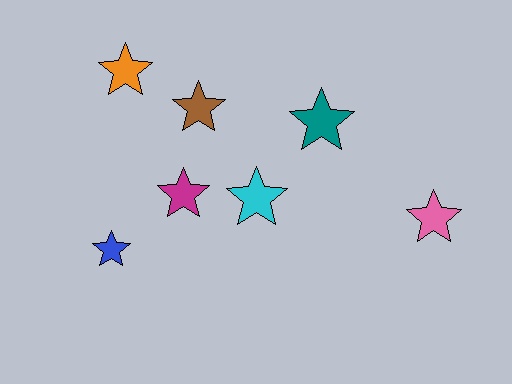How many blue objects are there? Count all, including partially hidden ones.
There is 1 blue object.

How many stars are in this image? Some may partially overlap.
There are 7 stars.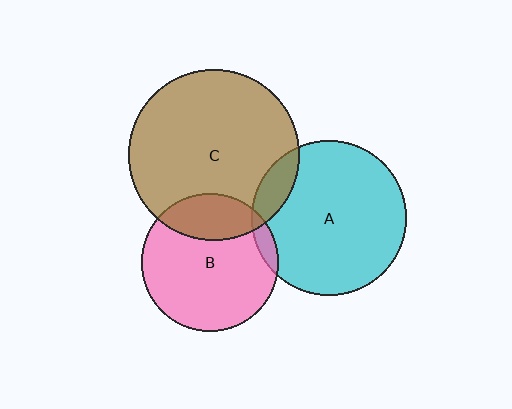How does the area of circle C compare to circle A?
Approximately 1.2 times.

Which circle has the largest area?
Circle C (brown).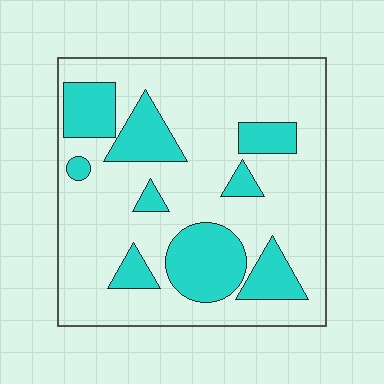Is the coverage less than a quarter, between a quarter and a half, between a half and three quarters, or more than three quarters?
Between a quarter and a half.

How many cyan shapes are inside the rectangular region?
9.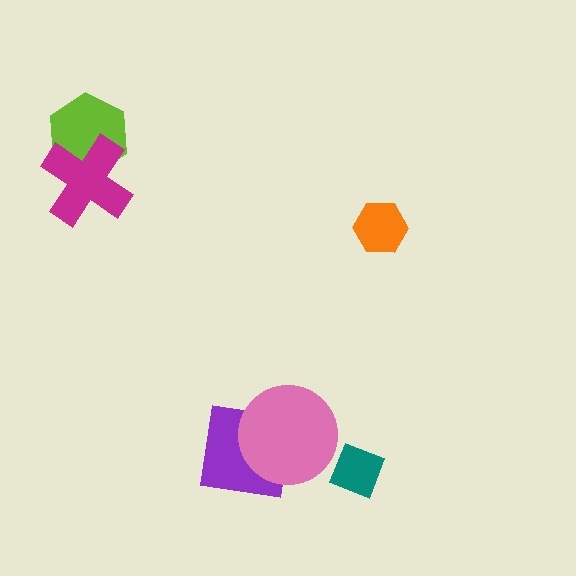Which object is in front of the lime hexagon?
The magenta cross is in front of the lime hexagon.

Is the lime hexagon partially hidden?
Yes, it is partially covered by another shape.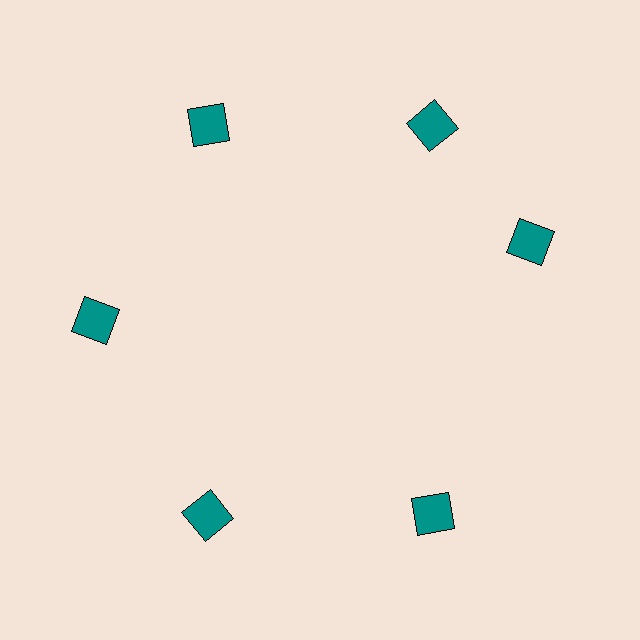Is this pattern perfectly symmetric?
No. The 6 teal squares are arranged in a ring, but one element near the 3 o'clock position is rotated out of alignment along the ring, breaking the 6-fold rotational symmetry.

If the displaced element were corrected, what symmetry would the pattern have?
It would have 6-fold rotational symmetry — the pattern would map onto itself every 60 degrees.